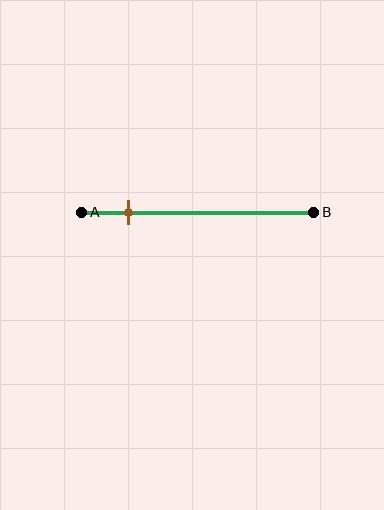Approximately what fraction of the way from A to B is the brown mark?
The brown mark is approximately 20% of the way from A to B.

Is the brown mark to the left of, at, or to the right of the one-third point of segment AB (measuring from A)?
The brown mark is to the left of the one-third point of segment AB.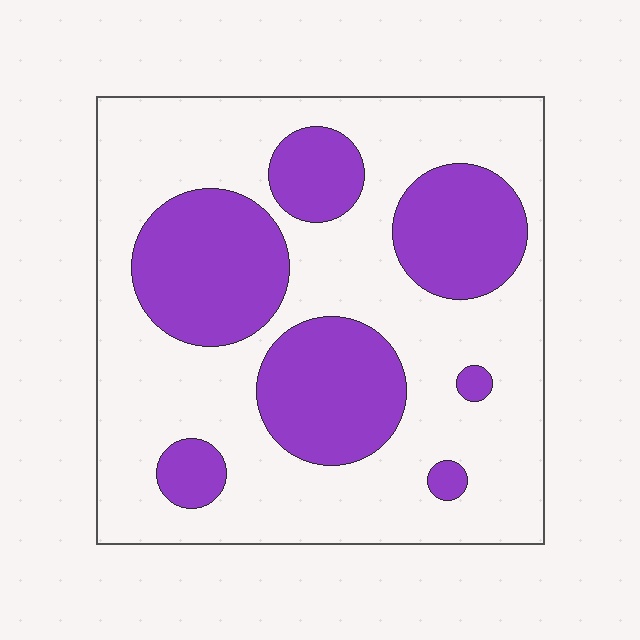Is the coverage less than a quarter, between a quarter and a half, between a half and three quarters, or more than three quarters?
Between a quarter and a half.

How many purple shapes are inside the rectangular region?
7.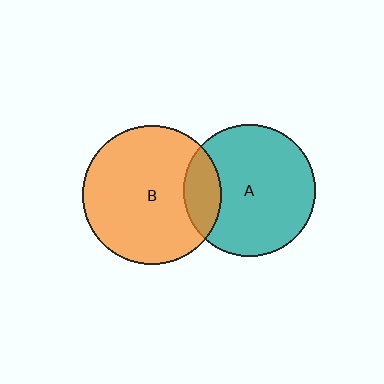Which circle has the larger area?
Circle B (orange).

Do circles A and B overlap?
Yes.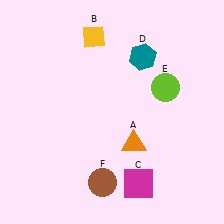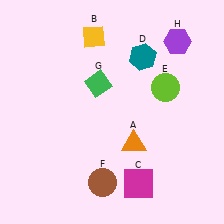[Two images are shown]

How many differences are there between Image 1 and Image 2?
There are 2 differences between the two images.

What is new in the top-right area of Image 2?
A purple hexagon (H) was added in the top-right area of Image 2.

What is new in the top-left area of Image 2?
A green diamond (G) was added in the top-left area of Image 2.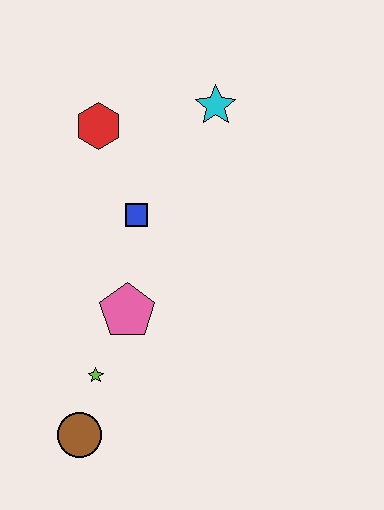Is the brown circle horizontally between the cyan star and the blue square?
No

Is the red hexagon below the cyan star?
Yes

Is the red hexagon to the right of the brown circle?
Yes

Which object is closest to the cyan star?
The red hexagon is closest to the cyan star.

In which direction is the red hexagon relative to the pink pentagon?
The red hexagon is above the pink pentagon.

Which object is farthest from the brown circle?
The cyan star is farthest from the brown circle.